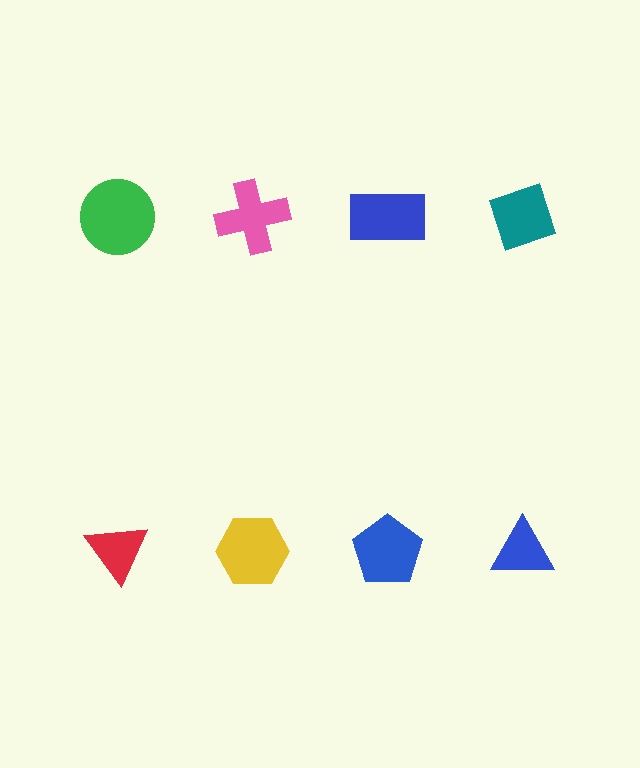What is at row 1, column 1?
A green circle.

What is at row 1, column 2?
A pink cross.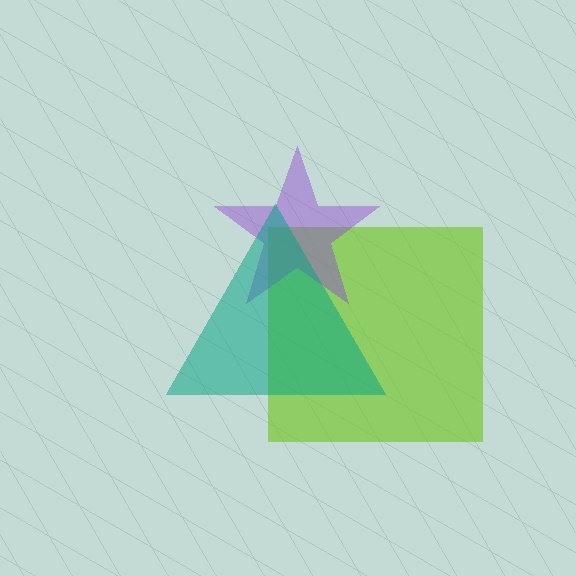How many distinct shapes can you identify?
There are 3 distinct shapes: a lime square, a purple star, a teal triangle.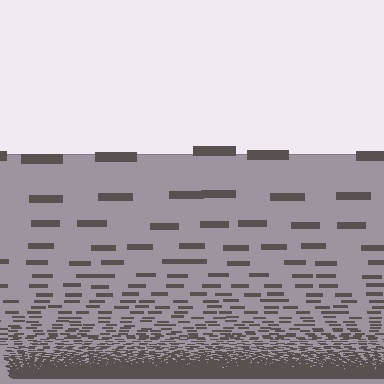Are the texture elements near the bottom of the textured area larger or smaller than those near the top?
Smaller. The gradient is inverted — elements near the bottom are smaller and denser.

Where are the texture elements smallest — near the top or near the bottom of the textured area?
Near the bottom.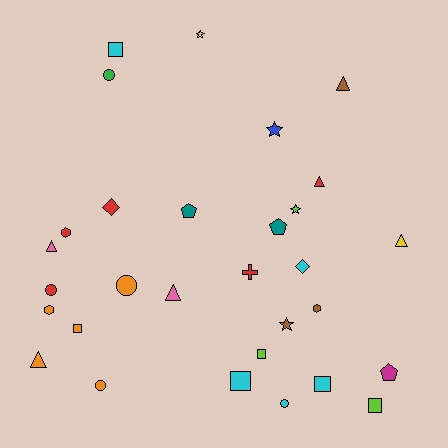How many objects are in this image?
There are 30 objects.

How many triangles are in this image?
There are 6 triangles.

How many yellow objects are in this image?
There are 2 yellow objects.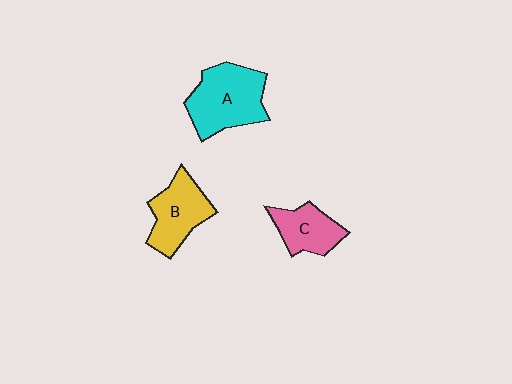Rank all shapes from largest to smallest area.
From largest to smallest: A (cyan), B (yellow), C (pink).